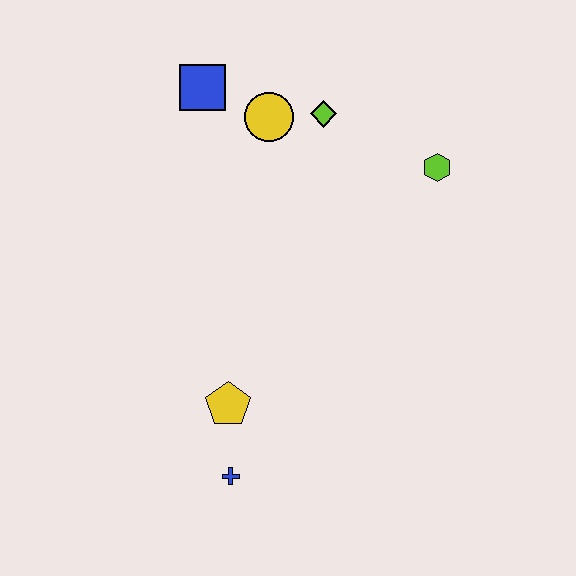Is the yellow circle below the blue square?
Yes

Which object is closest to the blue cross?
The yellow pentagon is closest to the blue cross.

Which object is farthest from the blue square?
The blue cross is farthest from the blue square.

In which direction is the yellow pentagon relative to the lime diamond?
The yellow pentagon is below the lime diamond.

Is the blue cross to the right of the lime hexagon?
No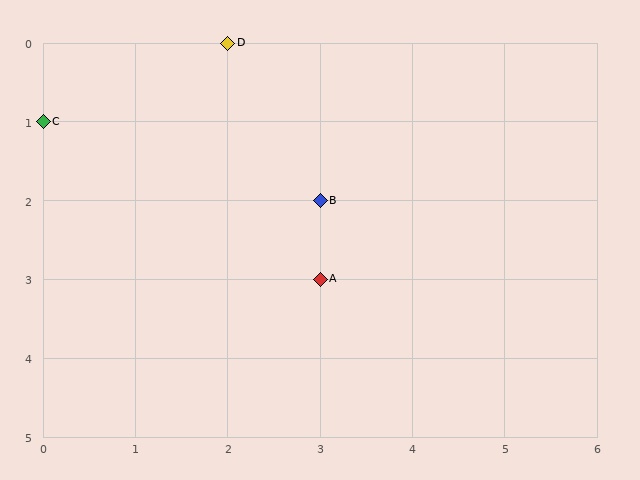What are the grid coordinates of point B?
Point B is at grid coordinates (3, 2).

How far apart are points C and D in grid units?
Points C and D are 2 columns and 1 row apart (about 2.2 grid units diagonally).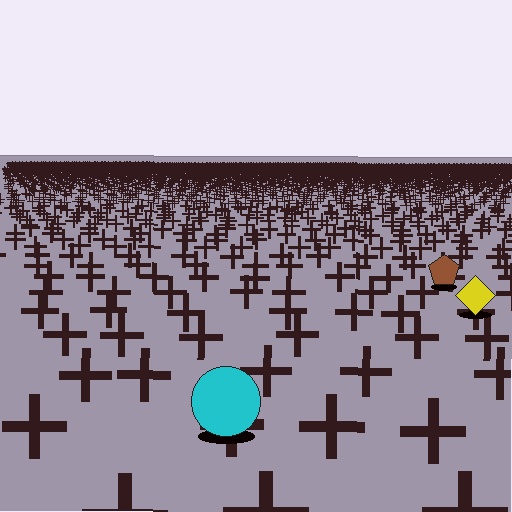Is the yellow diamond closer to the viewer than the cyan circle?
No. The cyan circle is closer — you can tell from the texture gradient: the ground texture is coarser near it.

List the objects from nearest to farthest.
From nearest to farthest: the cyan circle, the yellow diamond, the brown pentagon.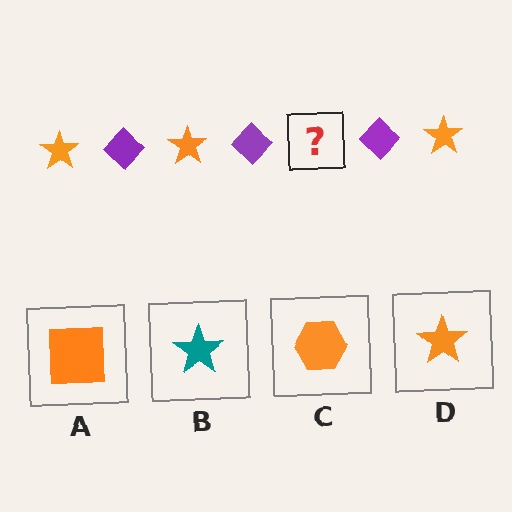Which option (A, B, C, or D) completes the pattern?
D.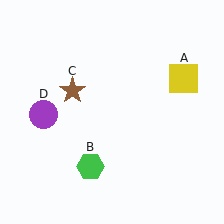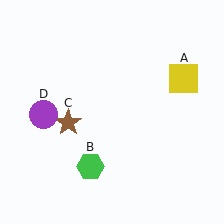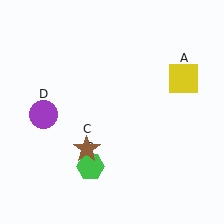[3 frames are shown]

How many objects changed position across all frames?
1 object changed position: brown star (object C).